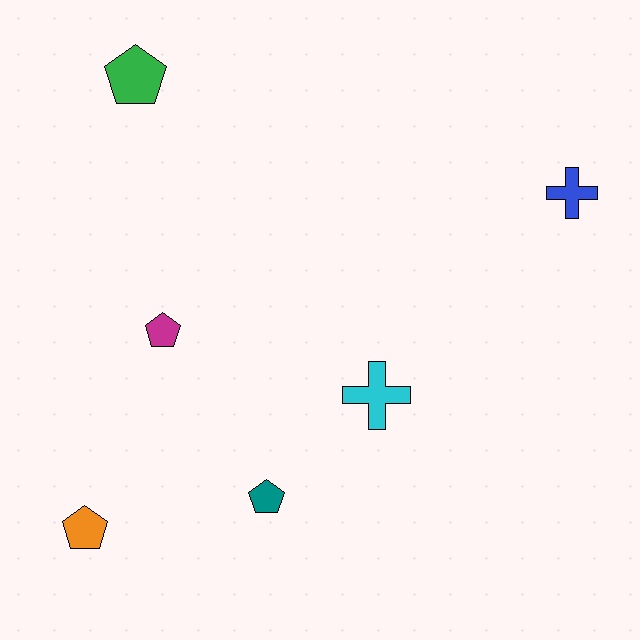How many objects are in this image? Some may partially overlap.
There are 6 objects.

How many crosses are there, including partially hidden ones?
There are 2 crosses.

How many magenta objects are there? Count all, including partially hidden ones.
There is 1 magenta object.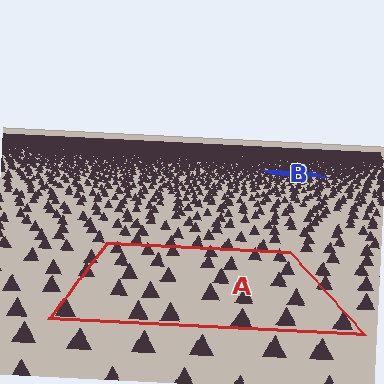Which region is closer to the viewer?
Region A is closer. The texture elements there are larger and more spread out.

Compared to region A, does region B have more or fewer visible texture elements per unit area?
Region B has more texture elements per unit area — they are packed more densely because it is farther away.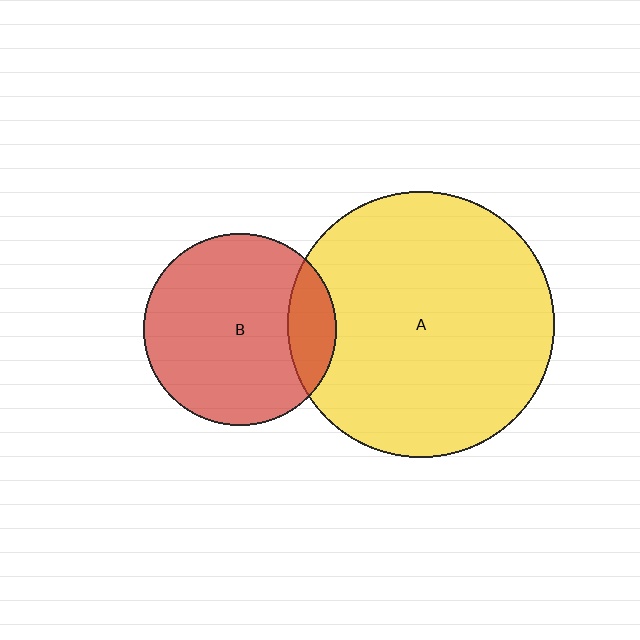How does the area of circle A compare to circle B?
Approximately 1.9 times.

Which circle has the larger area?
Circle A (yellow).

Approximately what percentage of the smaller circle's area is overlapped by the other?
Approximately 15%.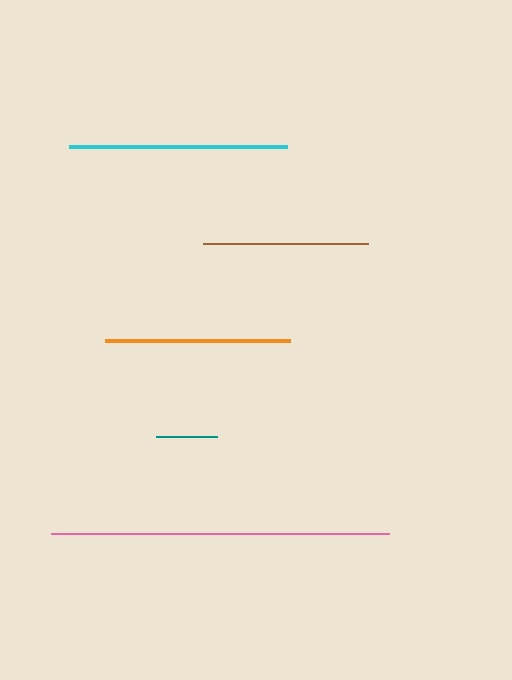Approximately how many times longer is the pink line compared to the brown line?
The pink line is approximately 2.1 times the length of the brown line.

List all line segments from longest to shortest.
From longest to shortest: pink, cyan, orange, brown, teal.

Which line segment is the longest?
The pink line is the longest at approximately 338 pixels.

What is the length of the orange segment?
The orange segment is approximately 184 pixels long.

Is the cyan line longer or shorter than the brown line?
The cyan line is longer than the brown line.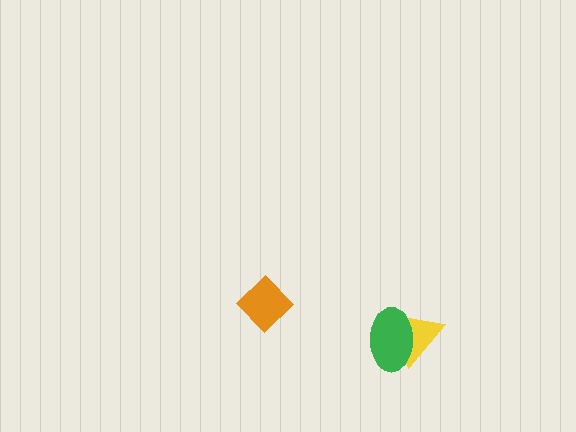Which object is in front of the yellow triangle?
The green ellipse is in front of the yellow triangle.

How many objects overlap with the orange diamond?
0 objects overlap with the orange diamond.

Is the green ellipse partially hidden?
No, no other shape covers it.